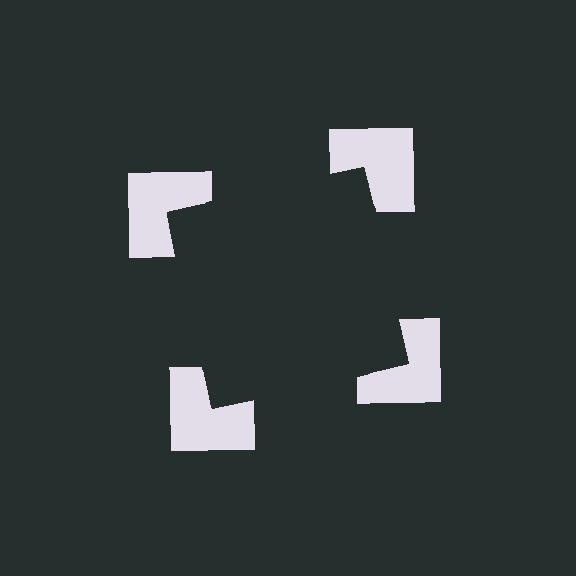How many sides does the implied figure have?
4 sides.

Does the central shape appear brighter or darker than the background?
It typically appears slightly darker than the background, even though no actual brightness change is drawn.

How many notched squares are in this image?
There are 4 — one at each vertex of the illusory square.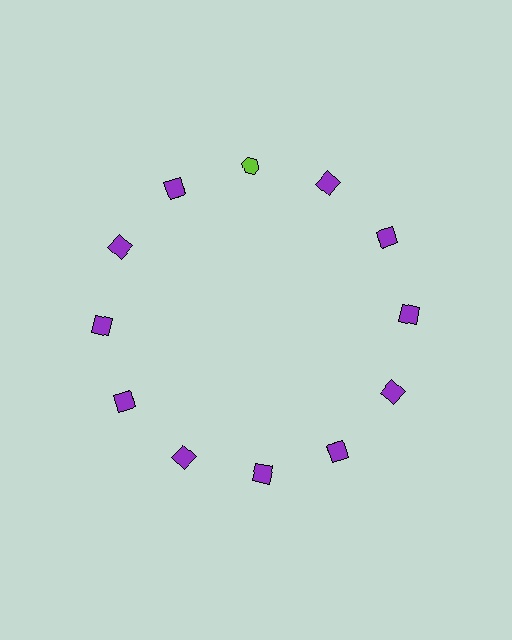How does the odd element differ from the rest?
It differs in both color (lime instead of purple) and shape (hexagon instead of square).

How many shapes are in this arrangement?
There are 12 shapes arranged in a ring pattern.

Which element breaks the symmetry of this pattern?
The lime hexagon at roughly the 12 o'clock position breaks the symmetry. All other shapes are purple squares.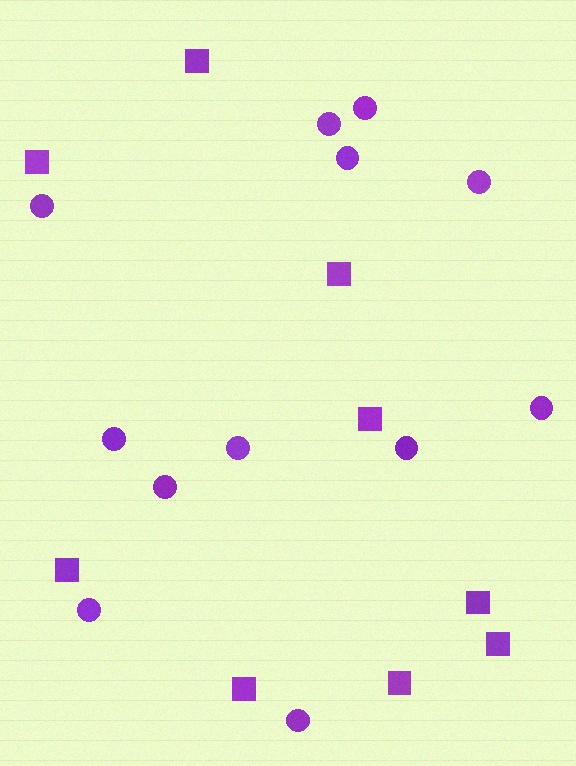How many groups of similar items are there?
There are 2 groups: one group of circles (12) and one group of squares (9).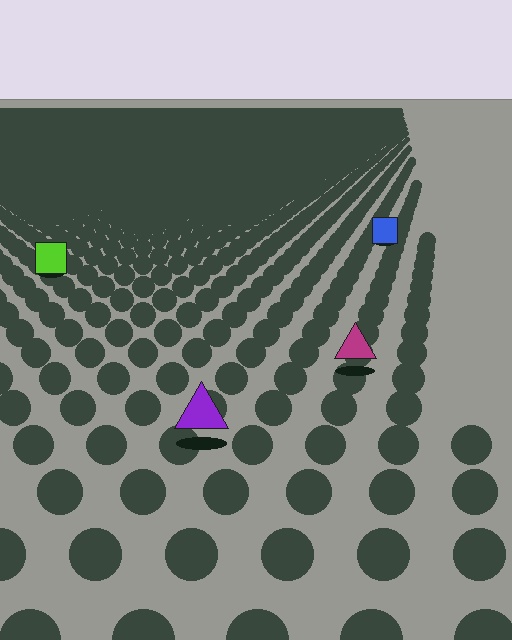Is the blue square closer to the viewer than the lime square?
No. The lime square is closer — you can tell from the texture gradient: the ground texture is coarser near it.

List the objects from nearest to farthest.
From nearest to farthest: the purple triangle, the magenta triangle, the lime square, the blue square.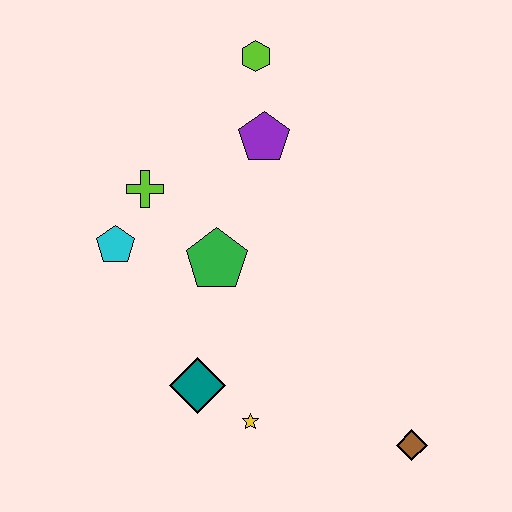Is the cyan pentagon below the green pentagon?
No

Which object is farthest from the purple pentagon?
The brown diamond is farthest from the purple pentagon.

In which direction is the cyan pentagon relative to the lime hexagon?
The cyan pentagon is below the lime hexagon.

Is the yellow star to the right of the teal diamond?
Yes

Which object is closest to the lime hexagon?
The purple pentagon is closest to the lime hexagon.